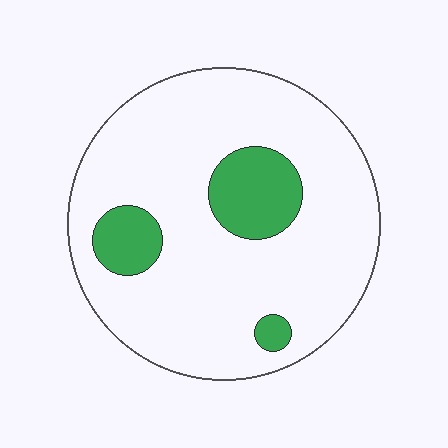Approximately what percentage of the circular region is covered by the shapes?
Approximately 15%.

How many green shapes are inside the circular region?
3.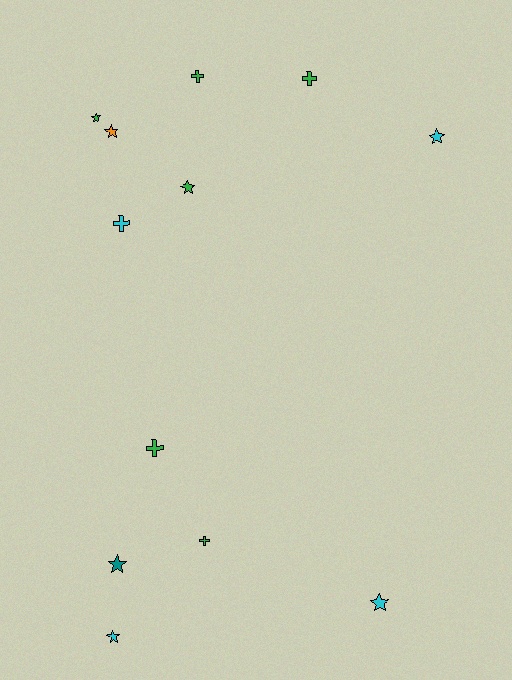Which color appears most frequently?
Green, with 6 objects.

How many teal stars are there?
There is 1 teal star.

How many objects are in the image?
There are 12 objects.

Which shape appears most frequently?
Star, with 7 objects.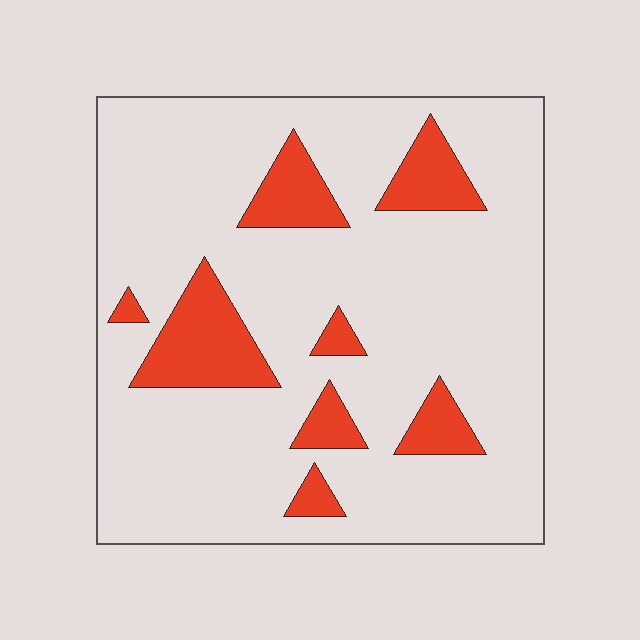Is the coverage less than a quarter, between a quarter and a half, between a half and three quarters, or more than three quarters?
Less than a quarter.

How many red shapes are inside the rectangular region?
8.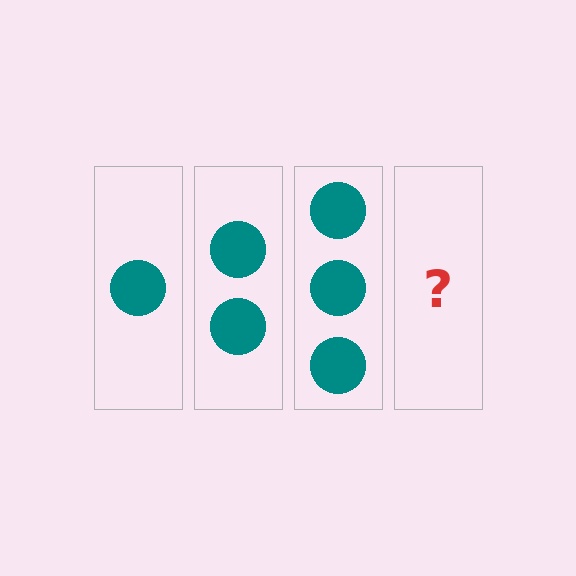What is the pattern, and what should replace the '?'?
The pattern is that each step adds one more circle. The '?' should be 4 circles.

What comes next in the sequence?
The next element should be 4 circles.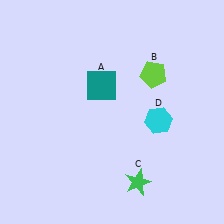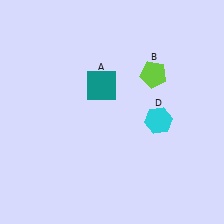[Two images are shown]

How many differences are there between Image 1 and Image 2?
There is 1 difference between the two images.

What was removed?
The green star (C) was removed in Image 2.